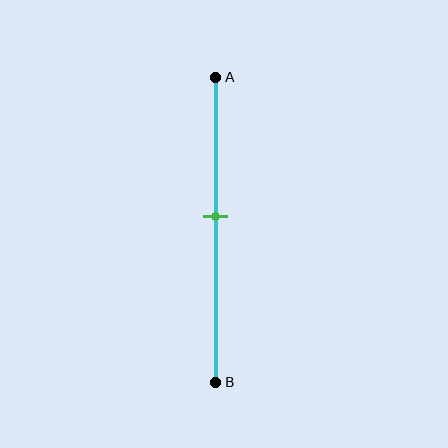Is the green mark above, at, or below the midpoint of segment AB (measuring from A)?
The green mark is above the midpoint of segment AB.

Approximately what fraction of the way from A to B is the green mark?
The green mark is approximately 45% of the way from A to B.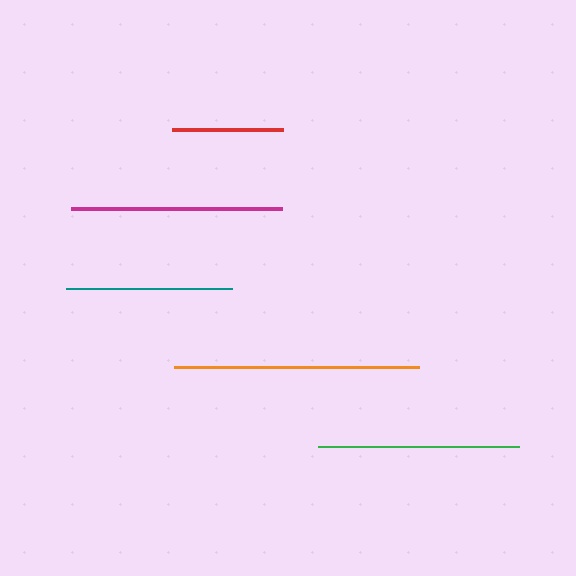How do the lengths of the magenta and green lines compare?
The magenta and green lines are approximately the same length.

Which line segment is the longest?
The orange line is the longest at approximately 245 pixels.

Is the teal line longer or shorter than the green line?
The green line is longer than the teal line.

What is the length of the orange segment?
The orange segment is approximately 245 pixels long.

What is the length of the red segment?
The red segment is approximately 111 pixels long.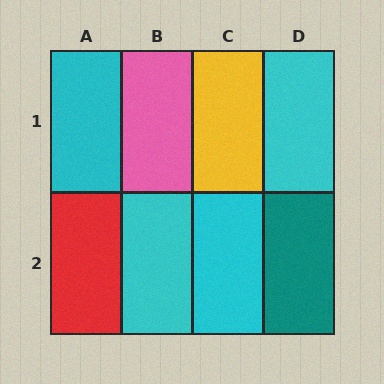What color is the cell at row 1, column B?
Pink.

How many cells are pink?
1 cell is pink.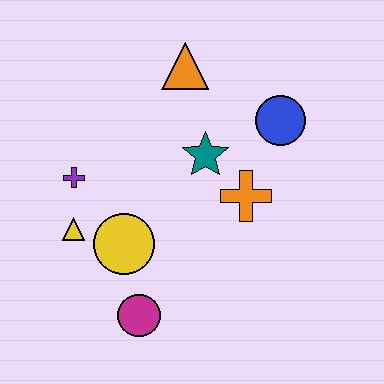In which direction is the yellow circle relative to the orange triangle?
The yellow circle is below the orange triangle.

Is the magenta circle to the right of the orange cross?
No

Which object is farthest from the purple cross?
The blue circle is farthest from the purple cross.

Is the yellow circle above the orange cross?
No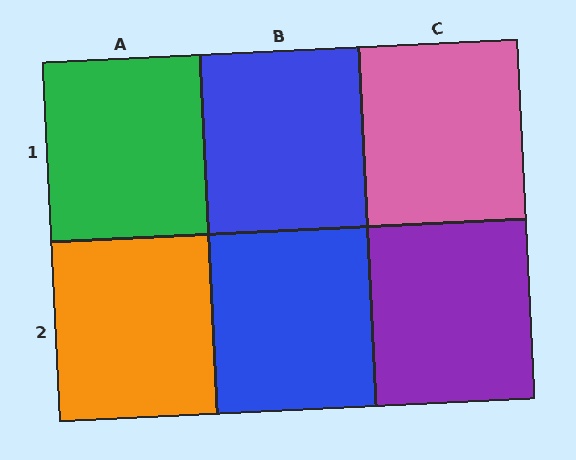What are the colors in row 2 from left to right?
Orange, blue, purple.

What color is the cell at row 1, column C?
Pink.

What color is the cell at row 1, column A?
Green.